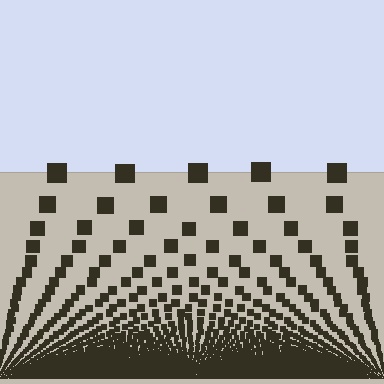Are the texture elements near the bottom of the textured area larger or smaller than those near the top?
Smaller. The gradient is inverted — elements near the bottom are smaller and denser.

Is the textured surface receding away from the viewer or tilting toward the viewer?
The surface appears to tilt toward the viewer. Texture elements get larger and sparser toward the top.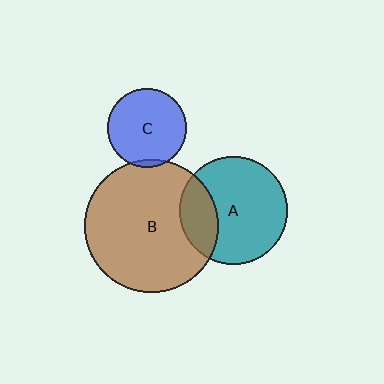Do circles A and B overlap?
Yes.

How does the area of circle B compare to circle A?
Approximately 1.5 times.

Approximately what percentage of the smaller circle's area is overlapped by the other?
Approximately 25%.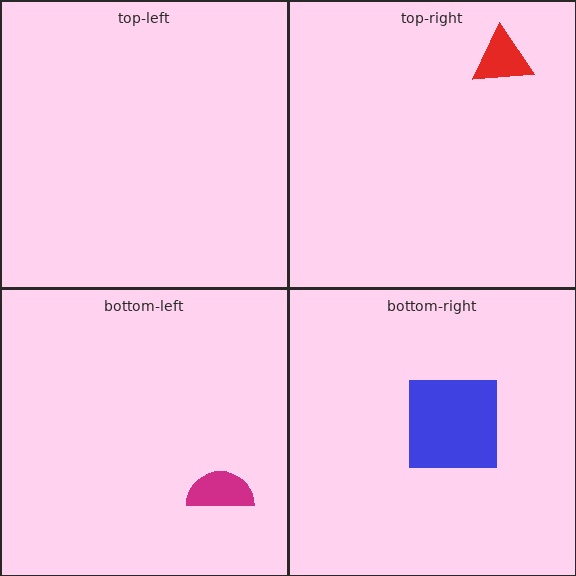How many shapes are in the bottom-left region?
1.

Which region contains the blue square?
The bottom-right region.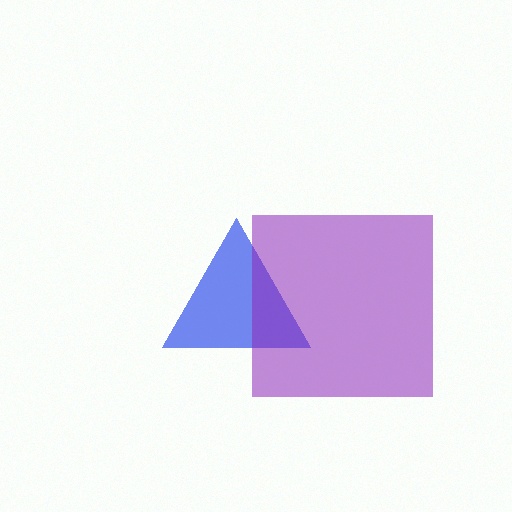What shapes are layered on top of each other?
The layered shapes are: a blue triangle, a purple square.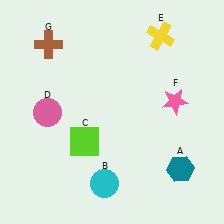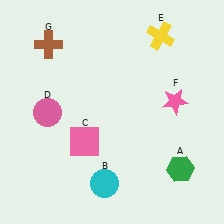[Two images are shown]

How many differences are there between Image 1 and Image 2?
There are 2 differences between the two images.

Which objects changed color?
A changed from teal to green. C changed from lime to pink.